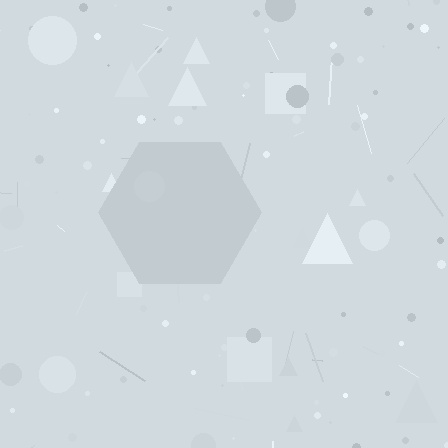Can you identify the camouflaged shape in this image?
The camouflaged shape is a hexagon.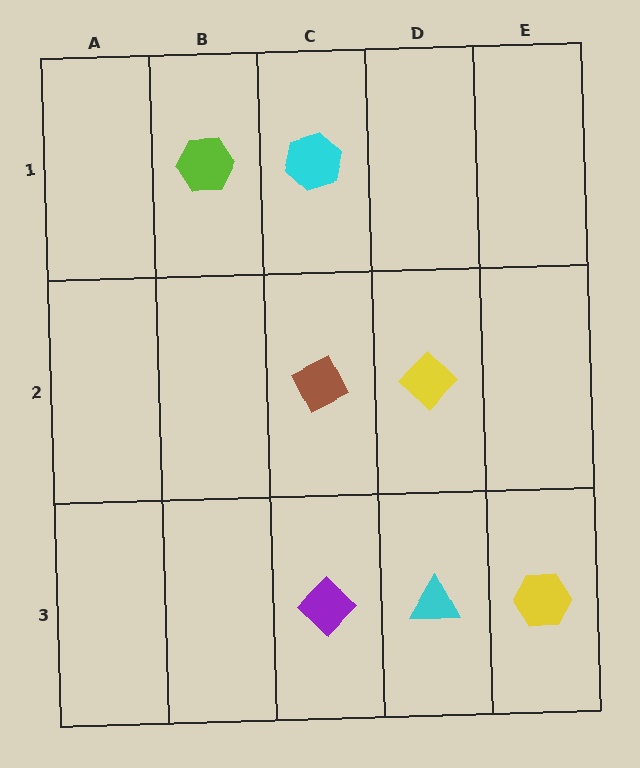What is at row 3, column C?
A purple diamond.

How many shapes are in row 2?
2 shapes.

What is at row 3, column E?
A yellow hexagon.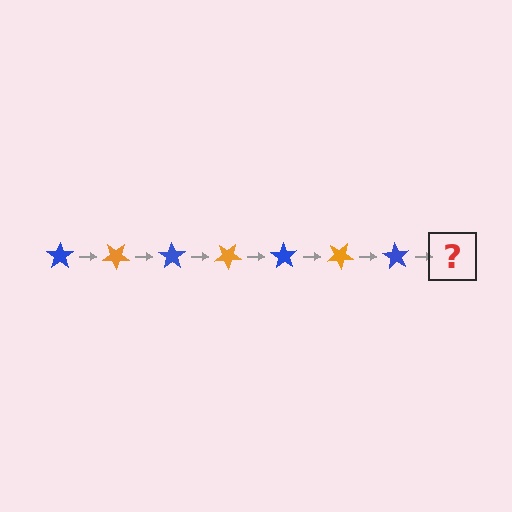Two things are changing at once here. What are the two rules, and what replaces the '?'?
The two rules are that it rotates 35 degrees each step and the color cycles through blue and orange. The '?' should be an orange star, rotated 245 degrees from the start.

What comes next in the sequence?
The next element should be an orange star, rotated 245 degrees from the start.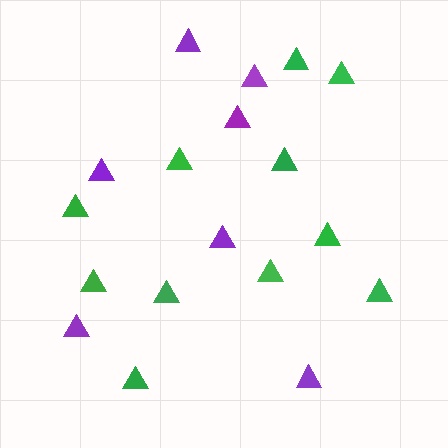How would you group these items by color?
There are 2 groups: one group of green triangles (11) and one group of purple triangles (7).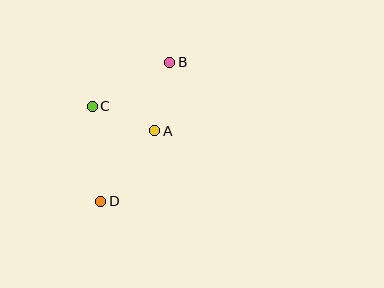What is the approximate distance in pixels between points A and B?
The distance between A and B is approximately 70 pixels.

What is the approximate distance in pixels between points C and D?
The distance between C and D is approximately 95 pixels.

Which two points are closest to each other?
Points A and C are closest to each other.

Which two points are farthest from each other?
Points B and D are farthest from each other.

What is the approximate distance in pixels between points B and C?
The distance between B and C is approximately 89 pixels.